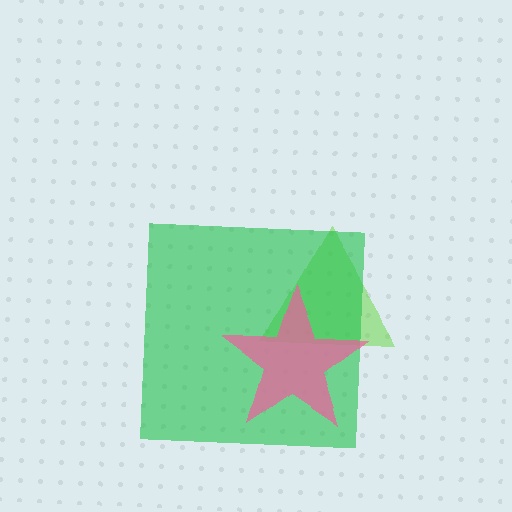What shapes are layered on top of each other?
The layered shapes are: a lime triangle, a green square, a pink star.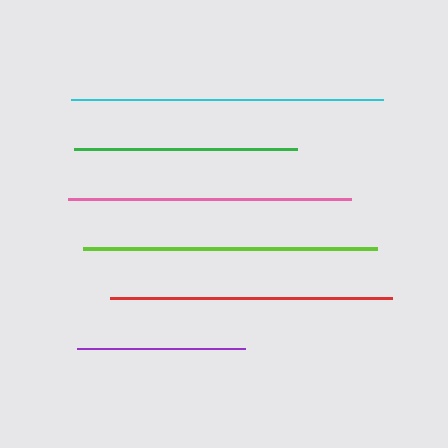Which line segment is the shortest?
The purple line is the shortest at approximately 167 pixels.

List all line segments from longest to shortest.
From longest to shortest: cyan, lime, pink, red, green, purple.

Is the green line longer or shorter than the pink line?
The pink line is longer than the green line.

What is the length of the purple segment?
The purple segment is approximately 167 pixels long.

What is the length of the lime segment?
The lime segment is approximately 294 pixels long.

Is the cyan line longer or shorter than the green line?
The cyan line is longer than the green line.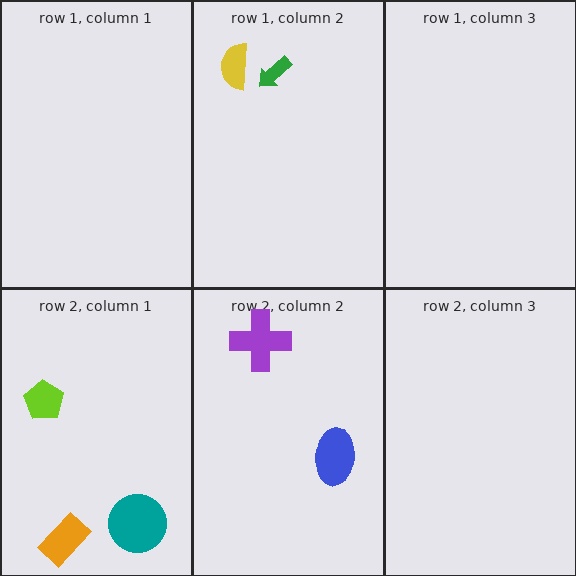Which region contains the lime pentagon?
The row 2, column 1 region.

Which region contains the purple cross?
The row 2, column 2 region.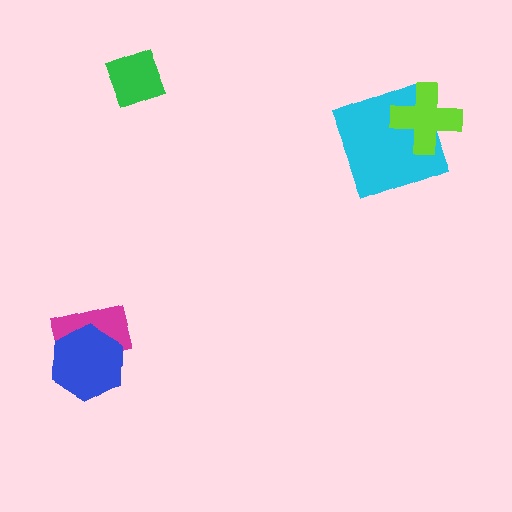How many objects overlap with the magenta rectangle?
1 object overlaps with the magenta rectangle.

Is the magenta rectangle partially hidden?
Yes, it is partially covered by another shape.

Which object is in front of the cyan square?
The lime cross is in front of the cyan square.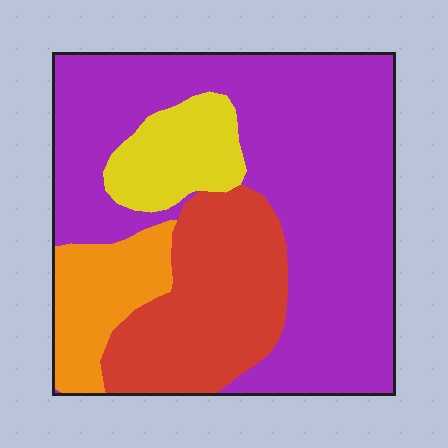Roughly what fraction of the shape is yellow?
Yellow takes up about one tenth (1/10) of the shape.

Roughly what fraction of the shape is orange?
Orange takes up about one tenth (1/10) of the shape.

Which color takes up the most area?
Purple, at roughly 55%.